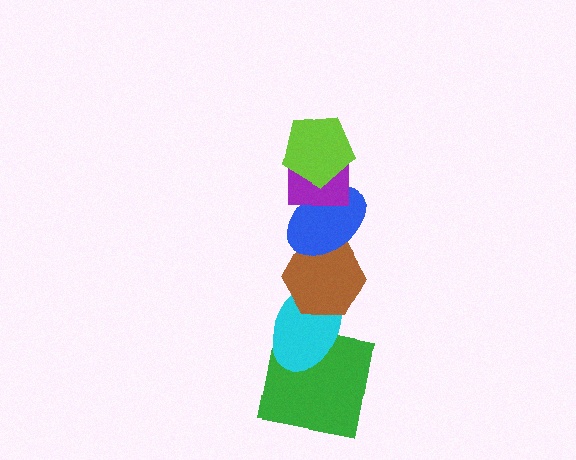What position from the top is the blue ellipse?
The blue ellipse is 3rd from the top.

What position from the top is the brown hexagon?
The brown hexagon is 4th from the top.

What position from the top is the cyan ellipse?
The cyan ellipse is 5th from the top.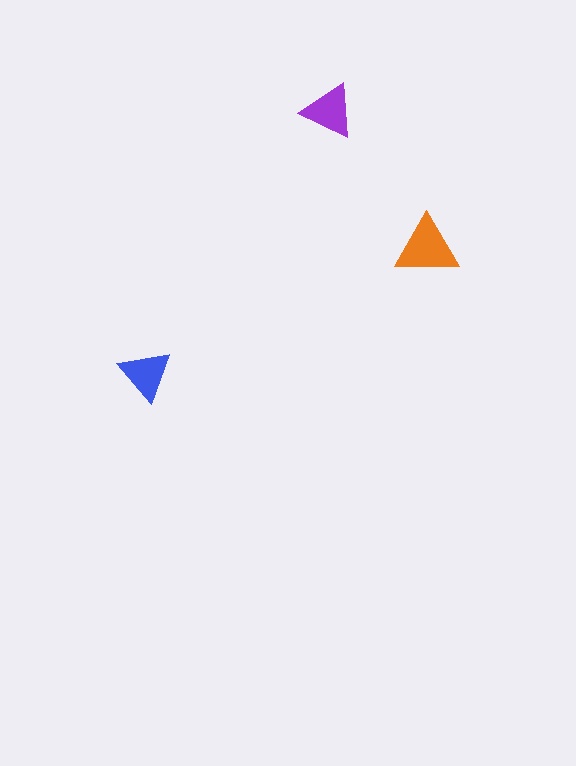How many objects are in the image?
There are 3 objects in the image.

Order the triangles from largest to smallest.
the orange one, the purple one, the blue one.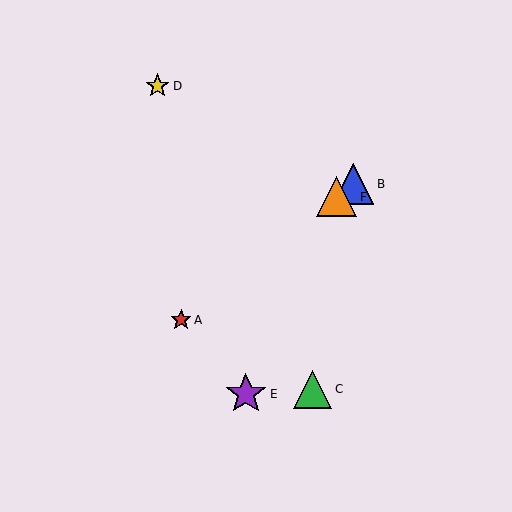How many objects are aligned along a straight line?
3 objects (A, B, F) are aligned along a straight line.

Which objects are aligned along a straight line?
Objects A, B, F are aligned along a straight line.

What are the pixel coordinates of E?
Object E is at (246, 394).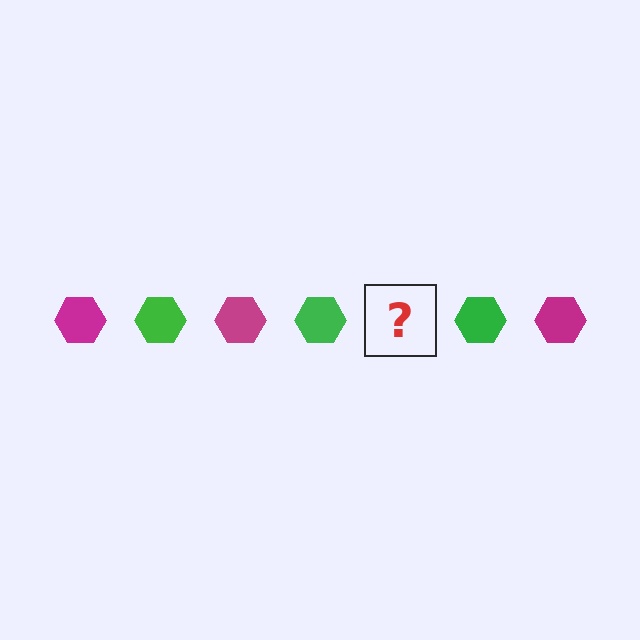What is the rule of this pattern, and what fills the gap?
The rule is that the pattern cycles through magenta, green hexagons. The gap should be filled with a magenta hexagon.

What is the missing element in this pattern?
The missing element is a magenta hexagon.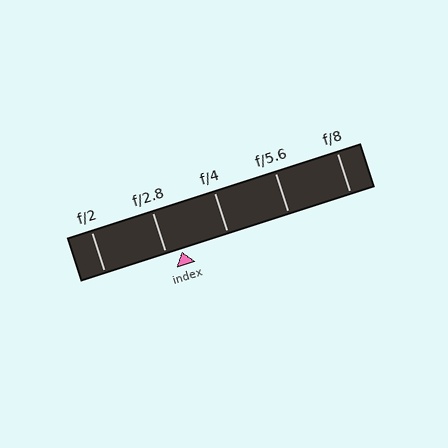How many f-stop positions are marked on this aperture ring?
There are 5 f-stop positions marked.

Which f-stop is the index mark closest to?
The index mark is closest to f/2.8.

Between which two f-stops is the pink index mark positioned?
The index mark is between f/2.8 and f/4.